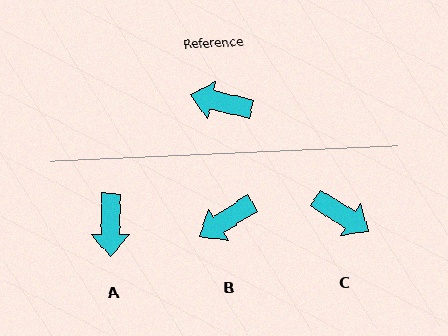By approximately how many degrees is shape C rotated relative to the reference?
Approximately 161 degrees counter-clockwise.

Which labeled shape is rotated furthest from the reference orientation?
C, about 161 degrees away.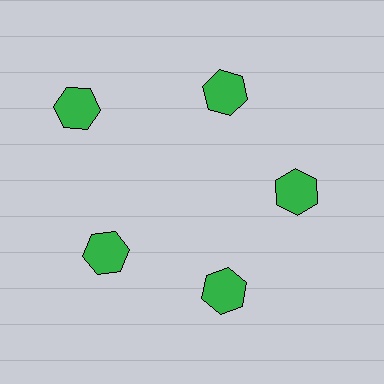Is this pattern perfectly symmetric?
No. The 5 green hexagons are arranged in a ring, but one element near the 10 o'clock position is pushed outward from the center, breaking the 5-fold rotational symmetry.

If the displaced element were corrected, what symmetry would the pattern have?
It would have 5-fold rotational symmetry — the pattern would map onto itself every 72 degrees.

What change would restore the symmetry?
The symmetry would be restored by moving it inward, back onto the ring so that all 5 hexagons sit at equal angles and equal distance from the center.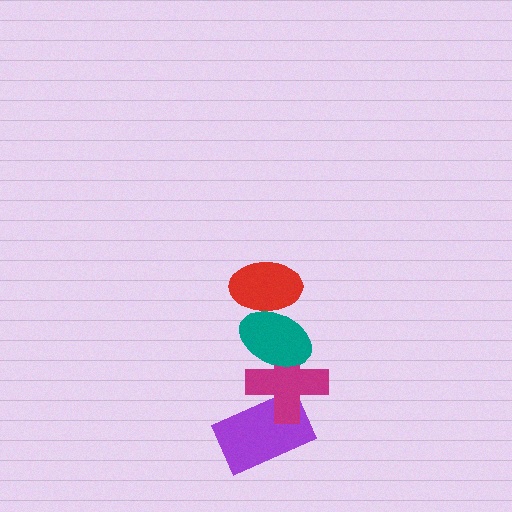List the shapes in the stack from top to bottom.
From top to bottom: the red ellipse, the teal ellipse, the magenta cross, the purple rectangle.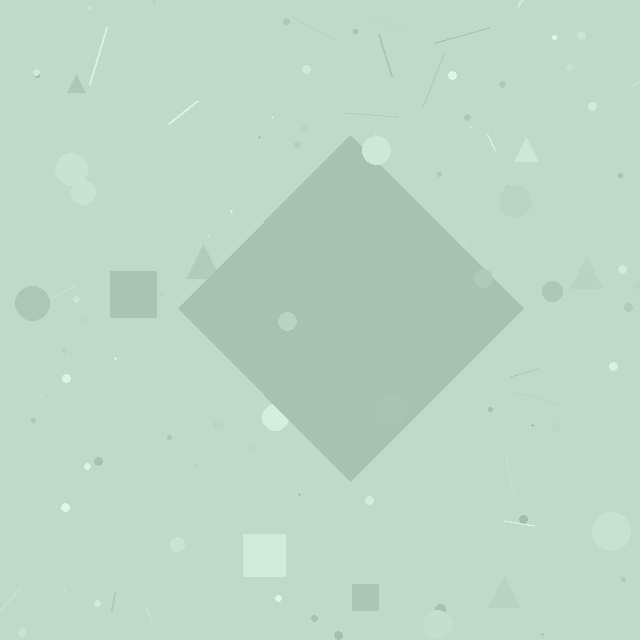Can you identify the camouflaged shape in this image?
The camouflaged shape is a diamond.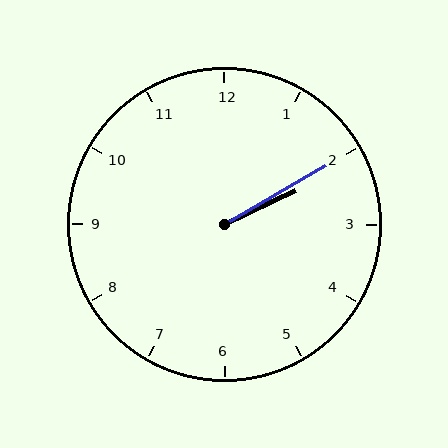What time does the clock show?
2:10.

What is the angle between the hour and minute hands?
Approximately 5 degrees.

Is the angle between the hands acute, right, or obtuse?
It is acute.